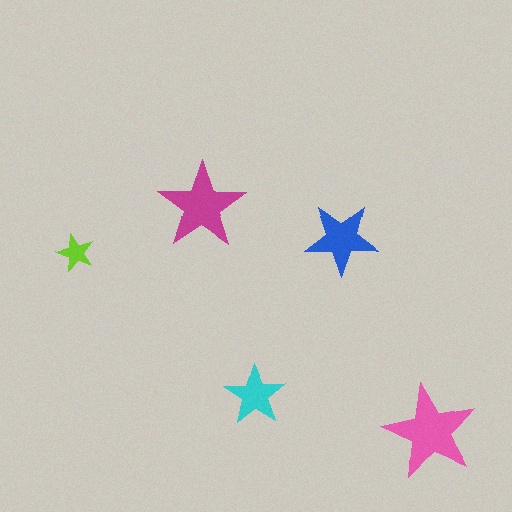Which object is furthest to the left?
The lime star is leftmost.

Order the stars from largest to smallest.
the pink one, the magenta one, the blue one, the cyan one, the lime one.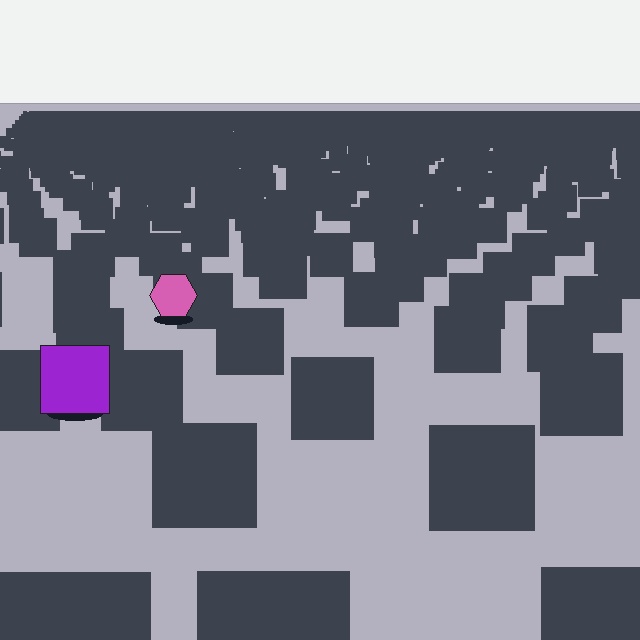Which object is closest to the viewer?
The purple square is closest. The texture marks near it are larger and more spread out.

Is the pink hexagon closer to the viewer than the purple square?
No. The purple square is closer — you can tell from the texture gradient: the ground texture is coarser near it.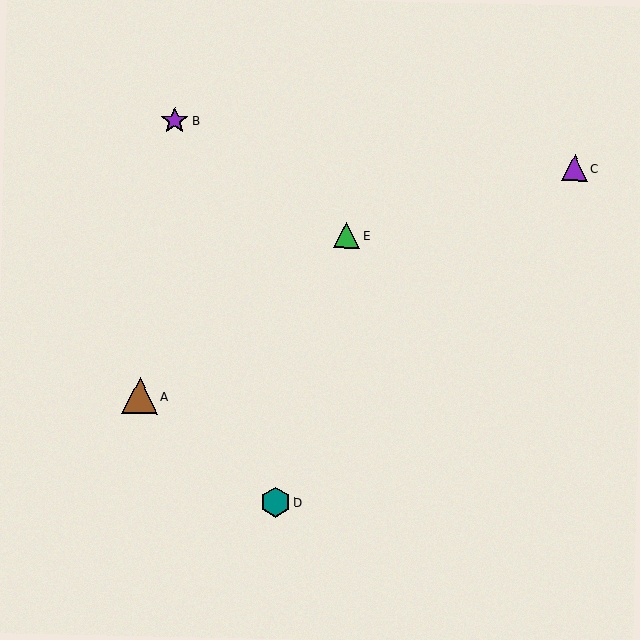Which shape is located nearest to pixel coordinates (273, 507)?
The teal hexagon (labeled D) at (275, 502) is nearest to that location.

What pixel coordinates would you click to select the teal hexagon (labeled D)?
Click at (275, 502) to select the teal hexagon D.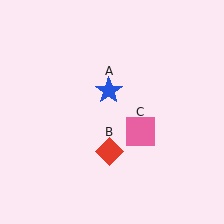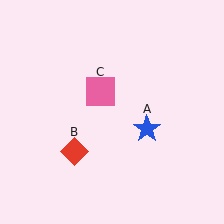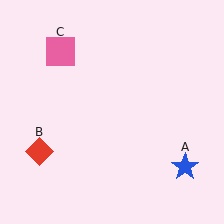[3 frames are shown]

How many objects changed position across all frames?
3 objects changed position: blue star (object A), red diamond (object B), pink square (object C).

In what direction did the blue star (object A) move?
The blue star (object A) moved down and to the right.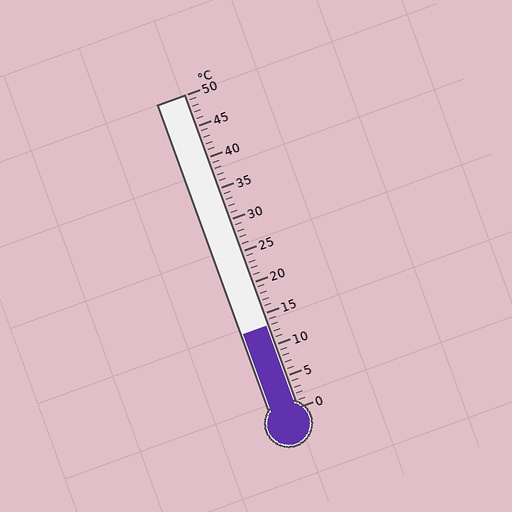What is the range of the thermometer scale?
The thermometer scale ranges from 0°C to 50°C.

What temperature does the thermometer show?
The thermometer shows approximately 13°C.